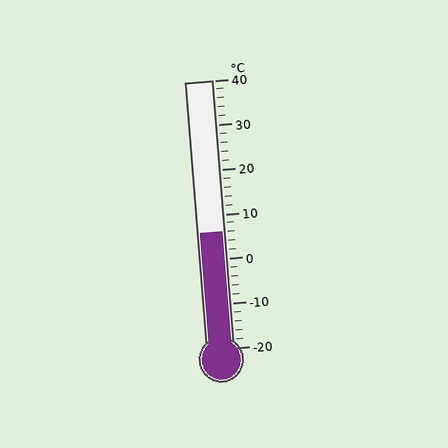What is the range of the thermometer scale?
The thermometer scale ranges from -20°C to 40°C.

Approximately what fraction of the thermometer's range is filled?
The thermometer is filled to approximately 45% of its range.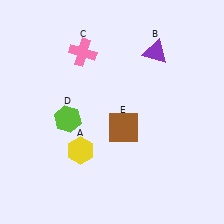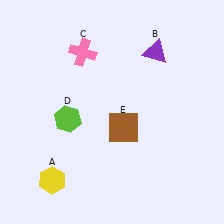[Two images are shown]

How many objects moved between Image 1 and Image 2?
1 object moved between the two images.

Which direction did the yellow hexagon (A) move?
The yellow hexagon (A) moved down.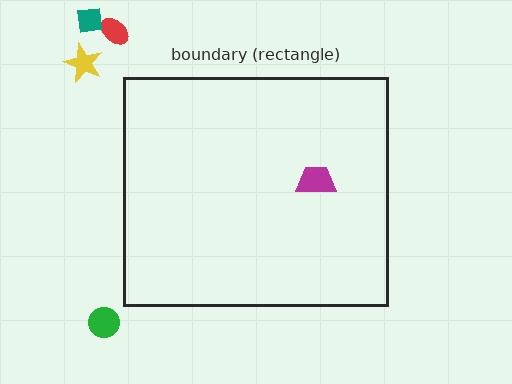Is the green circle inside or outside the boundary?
Outside.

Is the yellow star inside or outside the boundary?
Outside.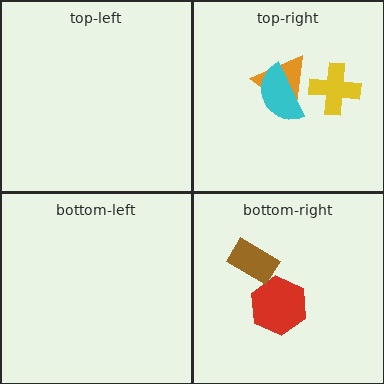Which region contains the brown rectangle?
The bottom-right region.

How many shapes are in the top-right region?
3.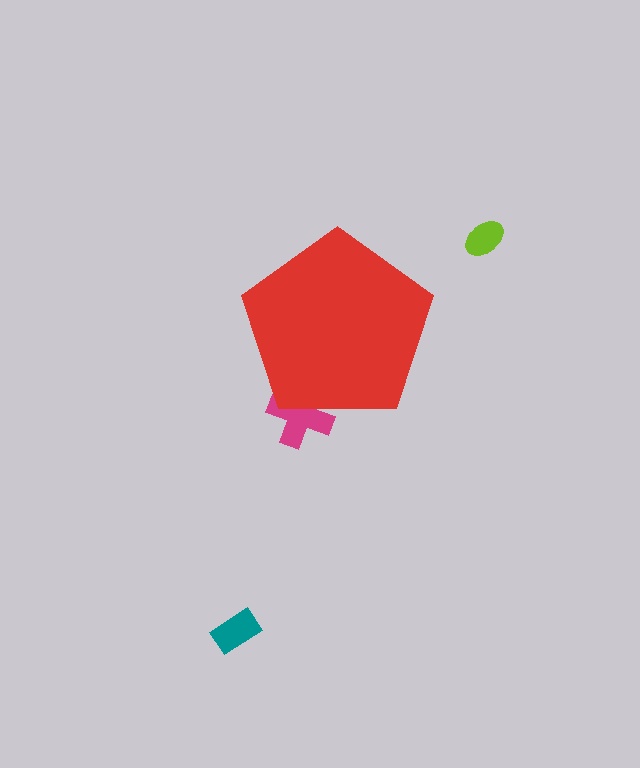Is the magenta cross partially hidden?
Yes, the magenta cross is partially hidden behind the red pentagon.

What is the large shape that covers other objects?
A red pentagon.